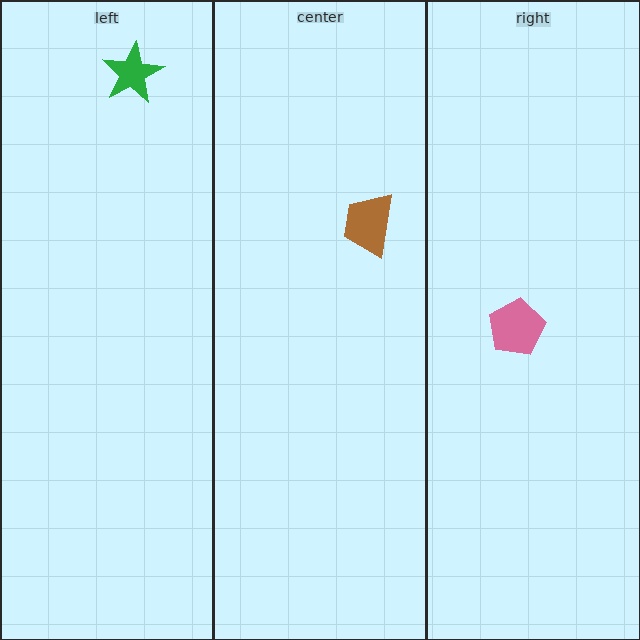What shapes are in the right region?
The pink pentagon.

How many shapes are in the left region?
1.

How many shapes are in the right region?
1.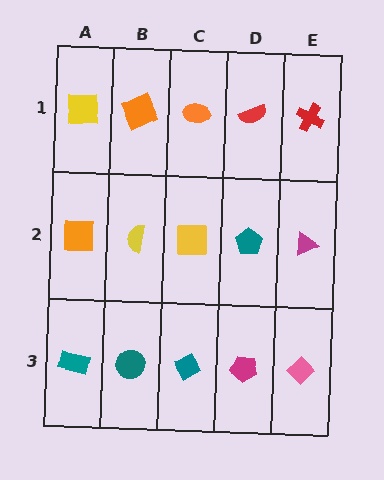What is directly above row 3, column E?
A magenta triangle.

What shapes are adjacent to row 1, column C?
A yellow square (row 2, column C), an orange square (row 1, column B), a red semicircle (row 1, column D).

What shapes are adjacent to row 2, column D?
A red semicircle (row 1, column D), a magenta pentagon (row 3, column D), a yellow square (row 2, column C), a magenta triangle (row 2, column E).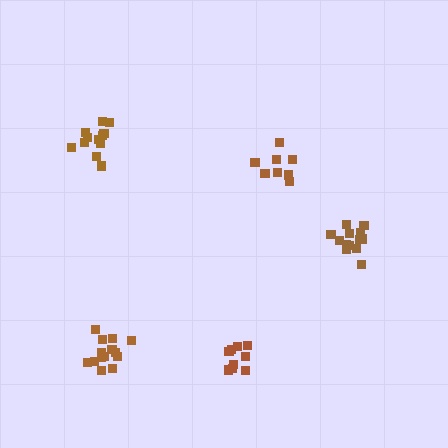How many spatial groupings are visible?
There are 5 spatial groupings.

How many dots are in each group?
Group 1: 9 dots, Group 2: 12 dots, Group 3: 8 dots, Group 4: 13 dots, Group 5: 14 dots (56 total).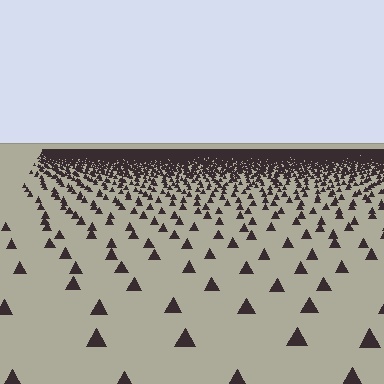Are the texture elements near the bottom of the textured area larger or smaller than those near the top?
Larger. Near the bottom, elements are closer to the viewer and appear at a bigger on-screen size.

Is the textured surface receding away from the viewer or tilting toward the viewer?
The surface is receding away from the viewer. Texture elements get smaller and denser toward the top.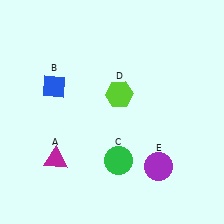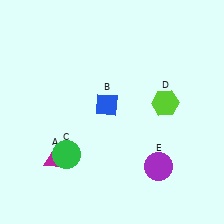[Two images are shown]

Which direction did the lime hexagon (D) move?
The lime hexagon (D) moved right.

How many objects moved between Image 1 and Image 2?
3 objects moved between the two images.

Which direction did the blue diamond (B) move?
The blue diamond (B) moved right.